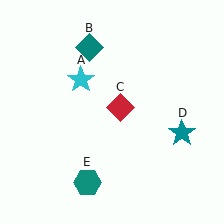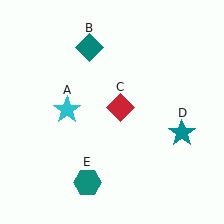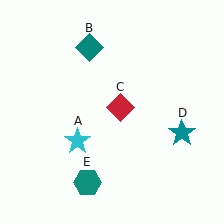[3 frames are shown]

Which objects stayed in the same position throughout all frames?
Teal diamond (object B) and red diamond (object C) and teal star (object D) and teal hexagon (object E) remained stationary.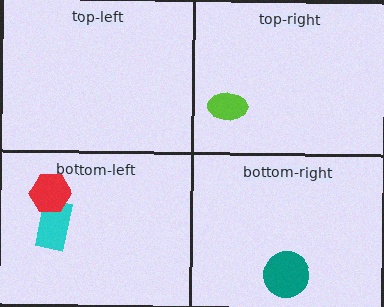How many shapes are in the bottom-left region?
2.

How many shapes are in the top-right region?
1.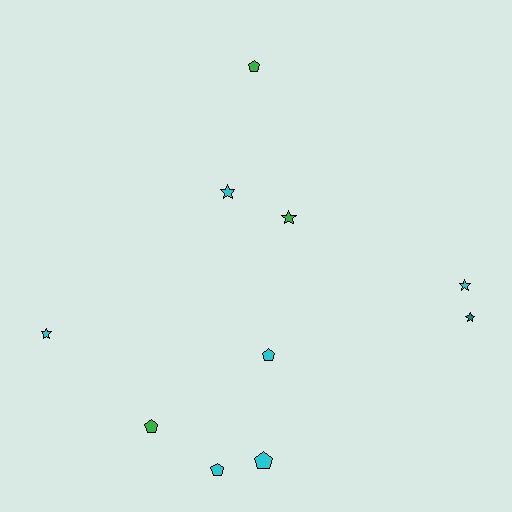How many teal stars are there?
There is 1 teal star.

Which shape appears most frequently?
Pentagon, with 5 objects.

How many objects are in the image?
There are 10 objects.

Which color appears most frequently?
Cyan, with 6 objects.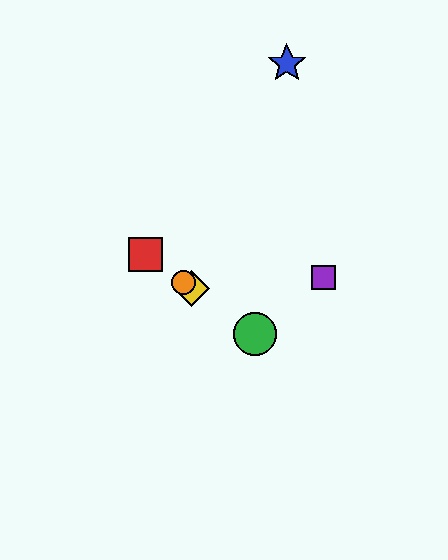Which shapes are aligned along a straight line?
The red square, the green circle, the yellow diamond, the orange circle are aligned along a straight line.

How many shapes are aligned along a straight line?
4 shapes (the red square, the green circle, the yellow diamond, the orange circle) are aligned along a straight line.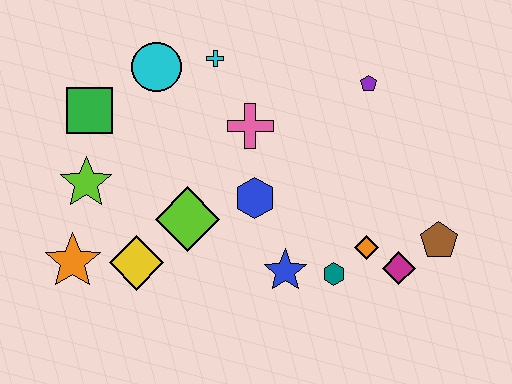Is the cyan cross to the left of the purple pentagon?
Yes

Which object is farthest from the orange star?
The brown pentagon is farthest from the orange star.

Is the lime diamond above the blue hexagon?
No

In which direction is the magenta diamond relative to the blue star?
The magenta diamond is to the right of the blue star.